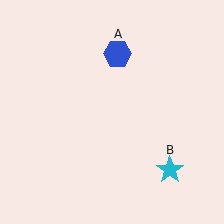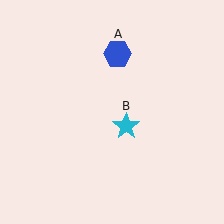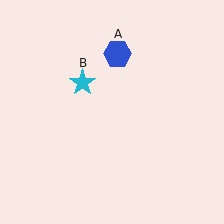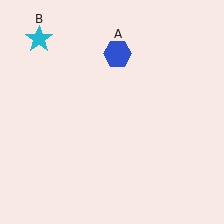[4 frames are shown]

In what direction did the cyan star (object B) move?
The cyan star (object B) moved up and to the left.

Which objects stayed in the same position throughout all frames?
Blue hexagon (object A) remained stationary.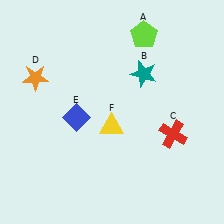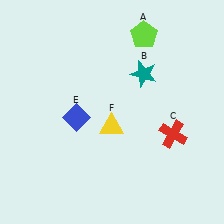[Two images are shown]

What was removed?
The orange star (D) was removed in Image 2.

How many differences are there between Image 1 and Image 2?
There is 1 difference between the two images.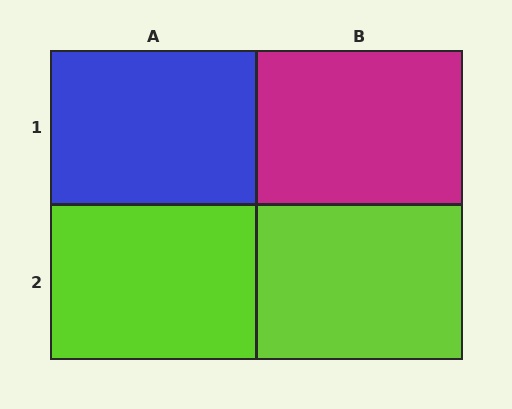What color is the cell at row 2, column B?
Lime.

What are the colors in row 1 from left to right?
Blue, magenta.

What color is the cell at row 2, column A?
Lime.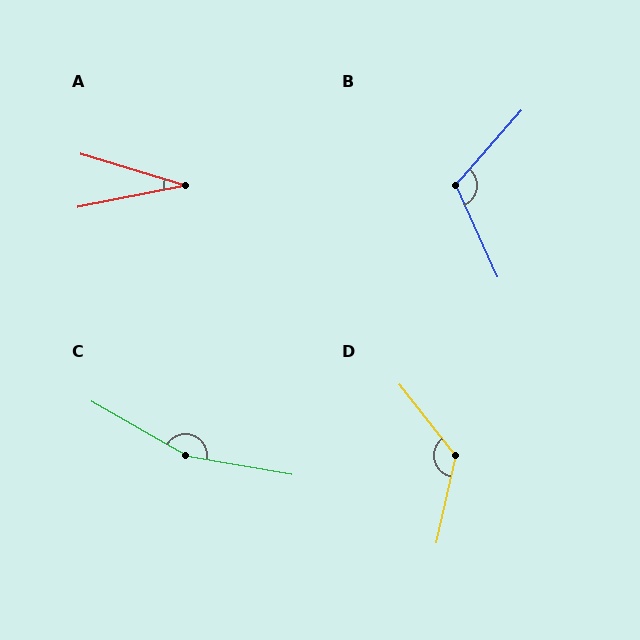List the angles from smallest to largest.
A (28°), B (114°), D (129°), C (160°).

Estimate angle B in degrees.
Approximately 114 degrees.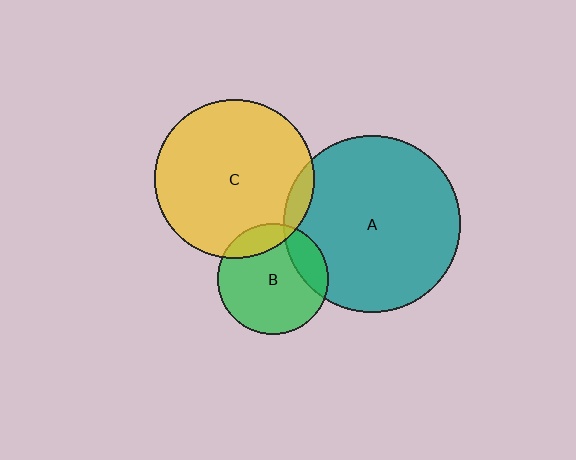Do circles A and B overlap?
Yes.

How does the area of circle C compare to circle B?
Approximately 2.1 times.